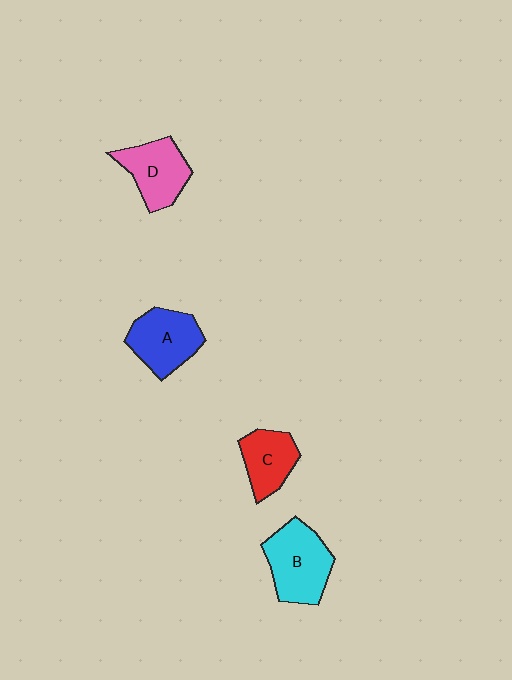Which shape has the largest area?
Shape B (cyan).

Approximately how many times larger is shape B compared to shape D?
Approximately 1.2 times.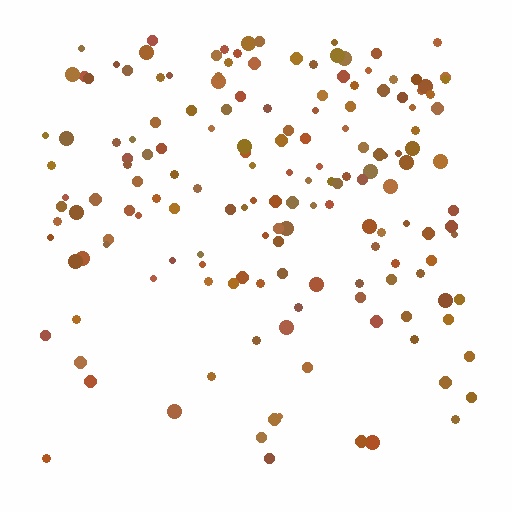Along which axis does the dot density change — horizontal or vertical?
Vertical.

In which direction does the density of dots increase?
From bottom to top, with the top side densest.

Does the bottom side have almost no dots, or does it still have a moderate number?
Still a moderate number, just noticeably fewer than the top.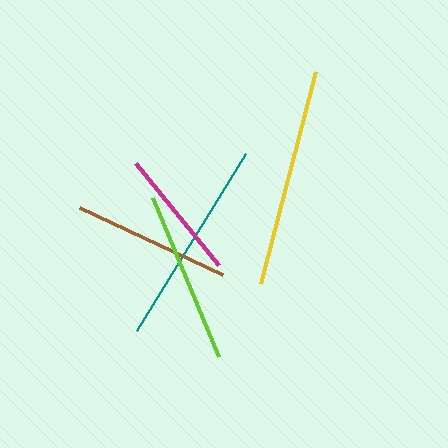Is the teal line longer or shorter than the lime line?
The teal line is longer than the lime line.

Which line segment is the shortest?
The magenta line is the shortest at approximately 131 pixels.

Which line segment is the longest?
The yellow line is the longest at approximately 219 pixels.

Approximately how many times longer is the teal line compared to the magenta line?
The teal line is approximately 1.6 times the length of the magenta line.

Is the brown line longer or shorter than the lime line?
The lime line is longer than the brown line.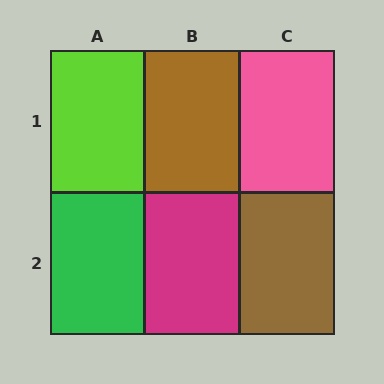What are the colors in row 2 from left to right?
Green, magenta, brown.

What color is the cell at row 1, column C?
Pink.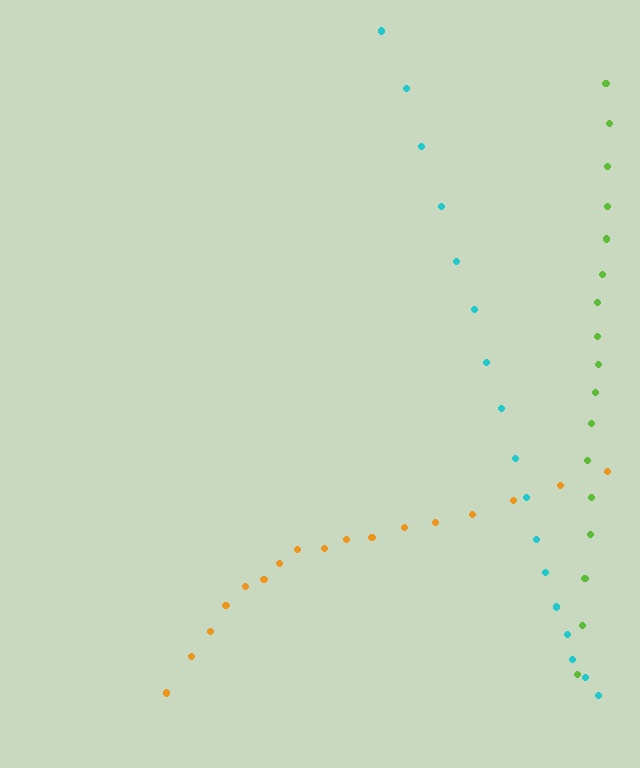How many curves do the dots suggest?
There are 3 distinct paths.